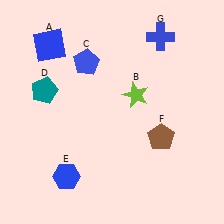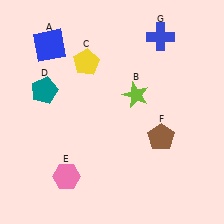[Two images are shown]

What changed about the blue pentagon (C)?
In Image 1, C is blue. In Image 2, it changed to yellow.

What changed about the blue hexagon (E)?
In Image 1, E is blue. In Image 2, it changed to pink.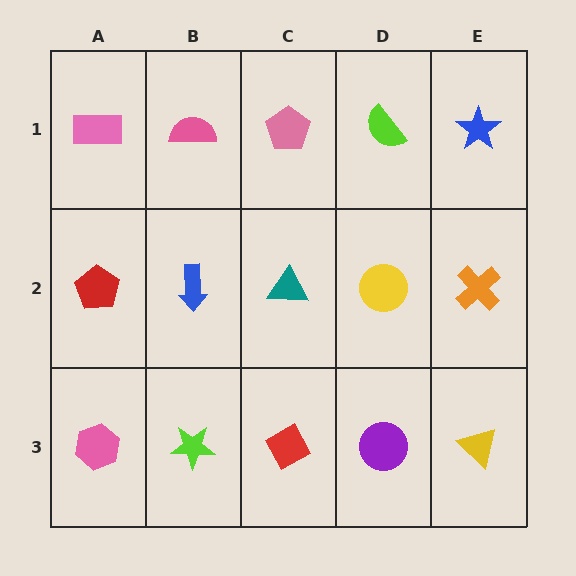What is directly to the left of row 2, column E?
A yellow circle.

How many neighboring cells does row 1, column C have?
3.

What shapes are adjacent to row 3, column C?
A teal triangle (row 2, column C), a lime star (row 3, column B), a purple circle (row 3, column D).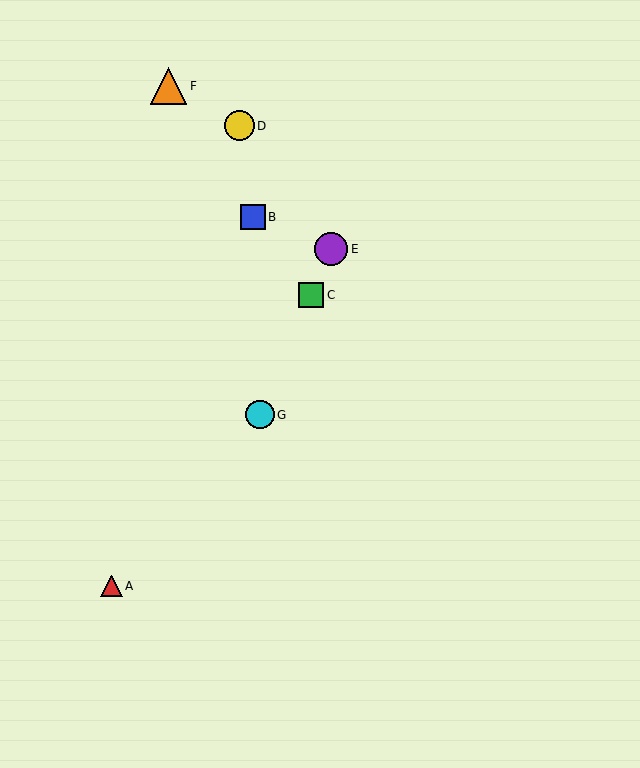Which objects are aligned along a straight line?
Objects C, E, G are aligned along a straight line.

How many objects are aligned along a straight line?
3 objects (C, E, G) are aligned along a straight line.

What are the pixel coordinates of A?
Object A is at (112, 586).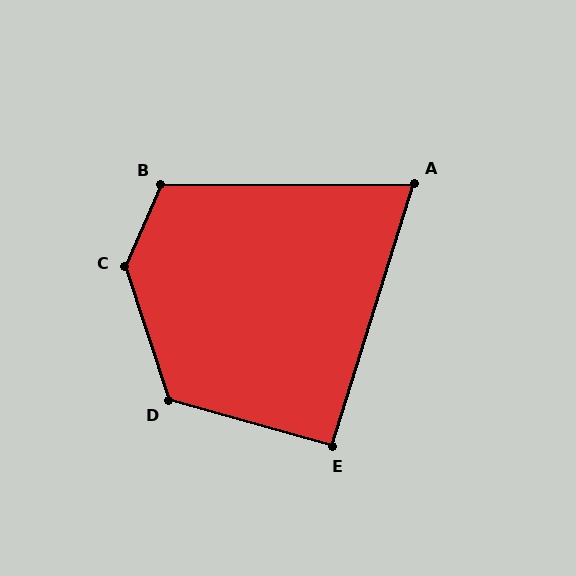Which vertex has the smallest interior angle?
A, at approximately 72 degrees.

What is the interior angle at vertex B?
Approximately 114 degrees (obtuse).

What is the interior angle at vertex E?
Approximately 92 degrees (approximately right).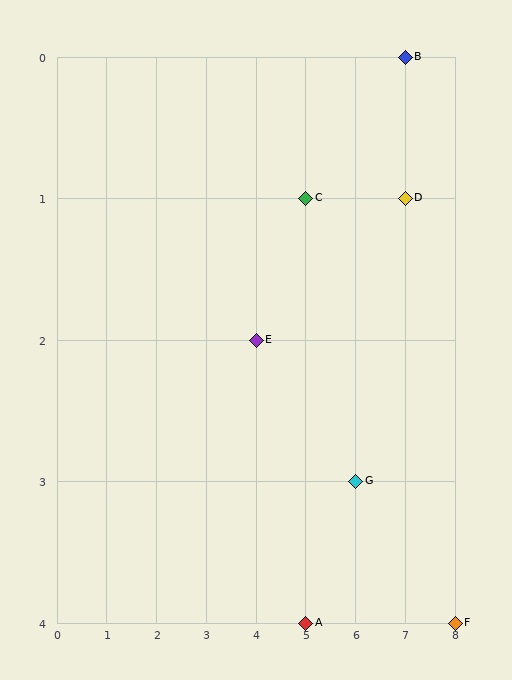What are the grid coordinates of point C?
Point C is at grid coordinates (5, 1).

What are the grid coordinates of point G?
Point G is at grid coordinates (6, 3).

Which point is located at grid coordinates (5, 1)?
Point C is at (5, 1).